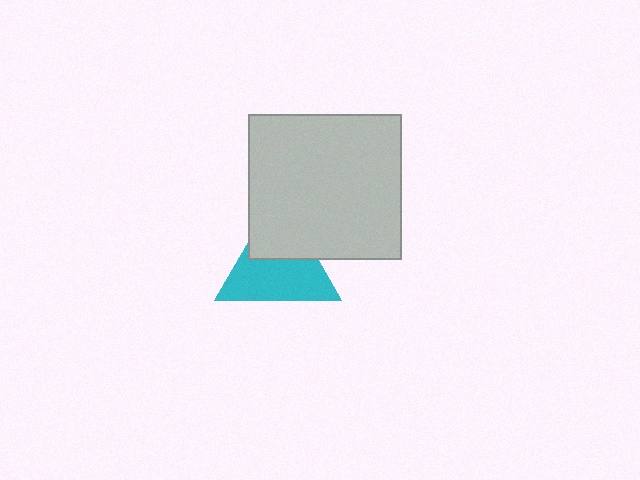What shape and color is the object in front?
The object in front is a light gray rectangle.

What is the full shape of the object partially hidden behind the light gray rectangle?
The partially hidden object is a cyan triangle.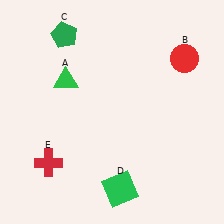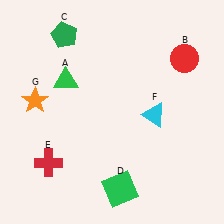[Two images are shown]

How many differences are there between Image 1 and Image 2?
There are 2 differences between the two images.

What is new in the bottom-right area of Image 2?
A cyan triangle (F) was added in the bottom-right area of Image 2.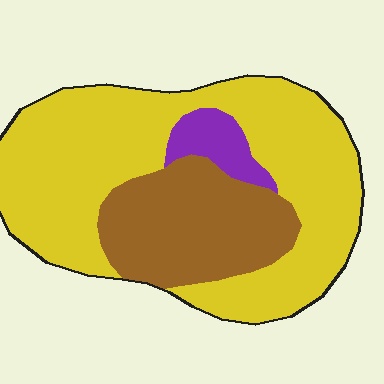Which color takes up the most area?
Yellow, at roughly 65%.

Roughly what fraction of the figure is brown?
Brown takes up about one quarter (1/4) of the figure.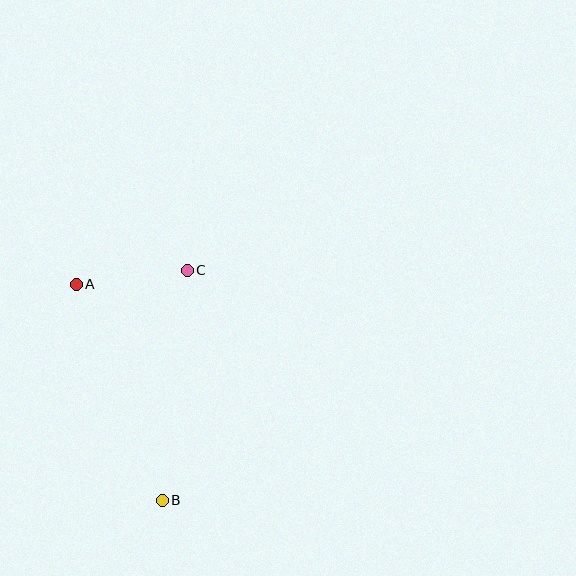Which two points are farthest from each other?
Points A and B are farthest from each other.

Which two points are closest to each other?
Points A and C are closest to each other.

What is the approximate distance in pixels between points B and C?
The distance between B and C is approximately 231 pixels.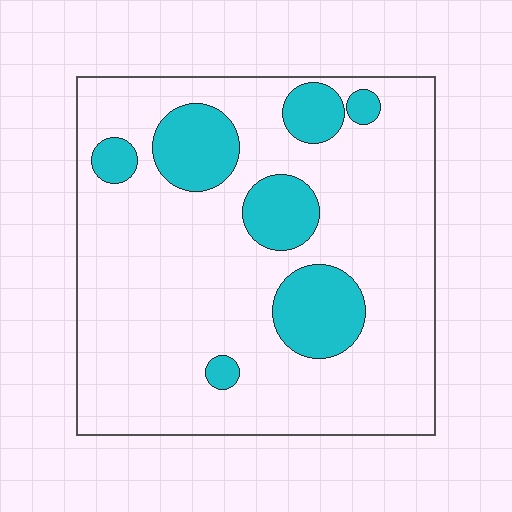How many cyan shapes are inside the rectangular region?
7.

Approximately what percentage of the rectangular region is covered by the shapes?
Approximately 20%.